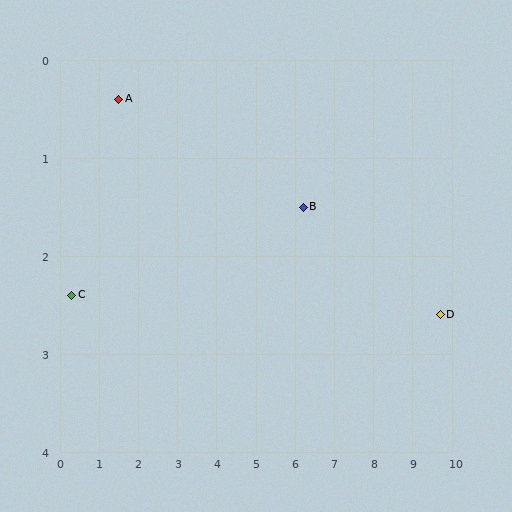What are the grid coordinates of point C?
Point C is at approximately (0.3, 2.4).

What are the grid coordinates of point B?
Point B is at approximately (6.2, 1.5).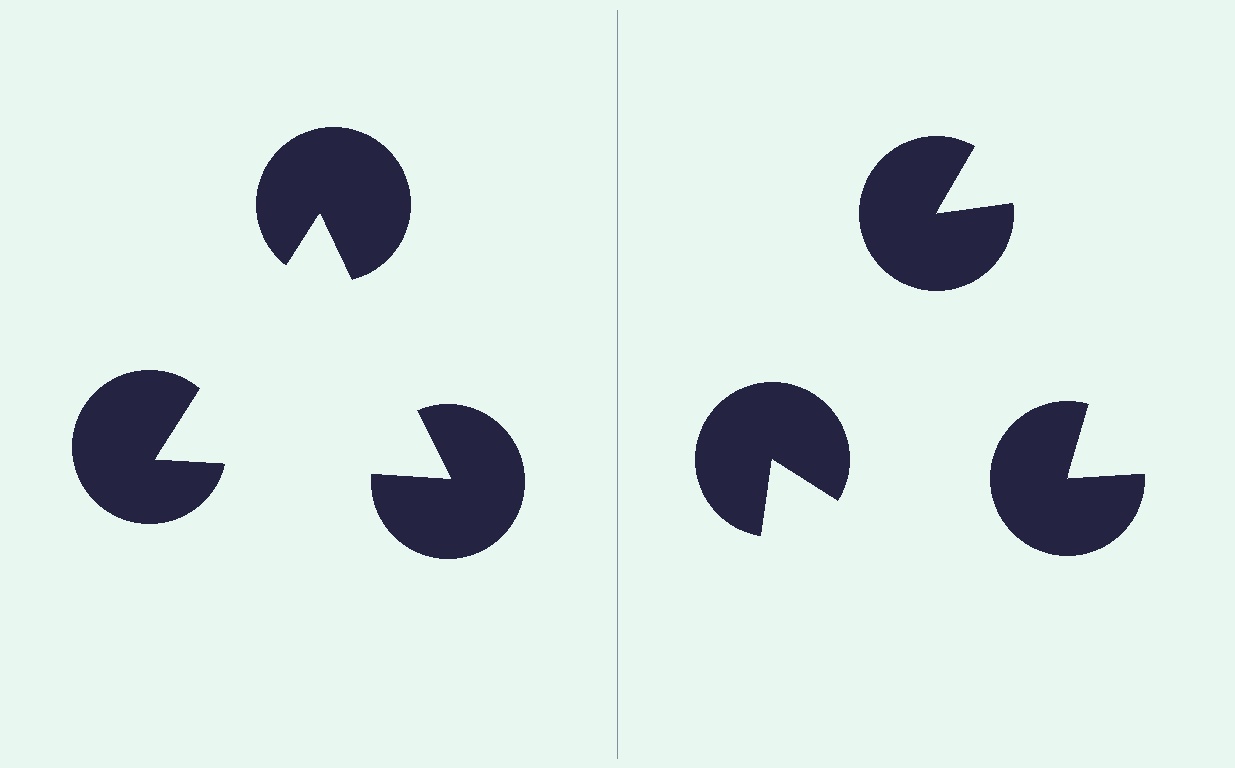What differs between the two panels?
The pac-man discs are positioned identically on both sides; only the wedge orientations differ. On the left they align to a triangle; on the right they are misaligned.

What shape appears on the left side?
An illusory triangle.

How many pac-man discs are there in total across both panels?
6 — 3 on each side.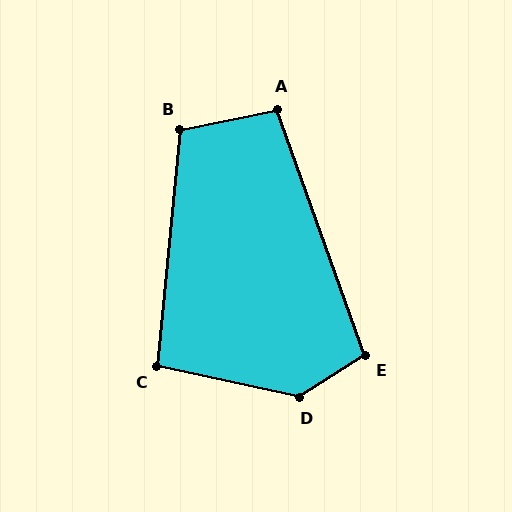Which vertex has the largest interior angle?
D, at approximately 135 degrees.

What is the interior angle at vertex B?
Approximately 107 degrees (obtuse).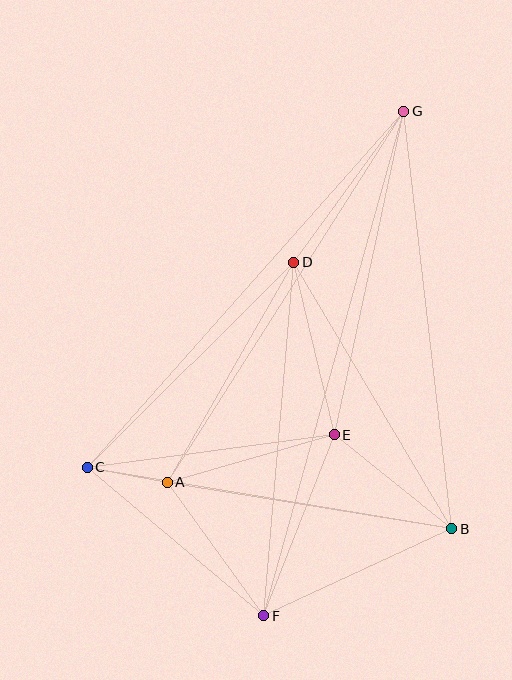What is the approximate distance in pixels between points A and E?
The distance between A and E is approximately 174 pixels.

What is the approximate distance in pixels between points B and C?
The distance between B and C is approximately 370 pixels.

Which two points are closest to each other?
Points A and C are closest to each other.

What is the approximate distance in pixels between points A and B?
The distance between A and B is approximately 288 pixels.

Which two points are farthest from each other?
Points F and G are farthest from each other.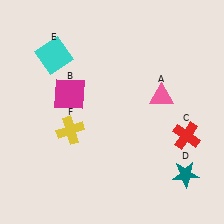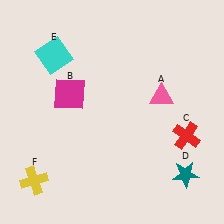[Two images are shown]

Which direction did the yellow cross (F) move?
The yellow cross (F) moved down.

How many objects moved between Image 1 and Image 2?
1 object moved between the two images.